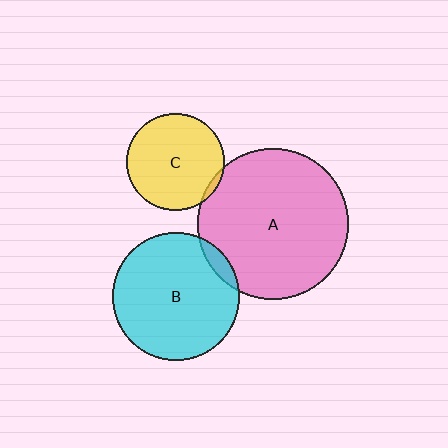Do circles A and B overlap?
Yes.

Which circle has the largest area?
Circle A (pink).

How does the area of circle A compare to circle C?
Approximately 2.4 times.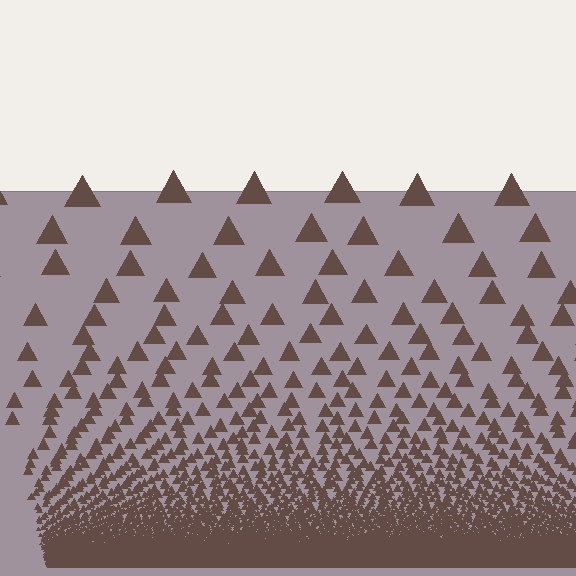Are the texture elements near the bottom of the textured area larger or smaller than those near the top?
Smaller. The gradient is inverted — elements near the bottom are smaller and denser.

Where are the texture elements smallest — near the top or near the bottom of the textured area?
Near the bottom.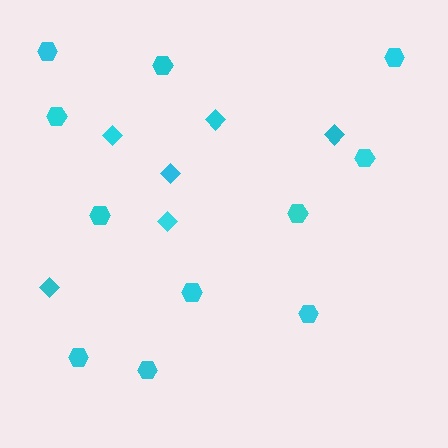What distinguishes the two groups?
There are 2 groups: one group of diamonds (6) and one group of hexagons (11).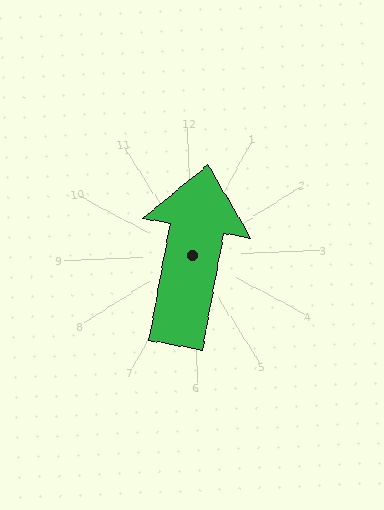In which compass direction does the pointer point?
North.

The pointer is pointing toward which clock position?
Roughly 12 o'clock.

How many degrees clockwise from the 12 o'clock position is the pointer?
Approximately 13 degrees.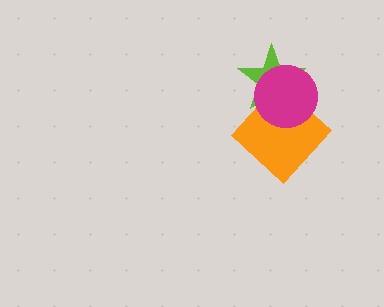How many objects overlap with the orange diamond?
2 objects overlap with the orange diamond.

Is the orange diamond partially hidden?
Yes, it is partially covered by another shape.